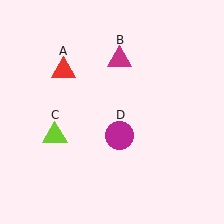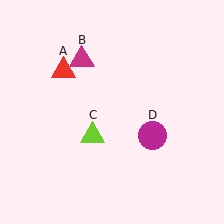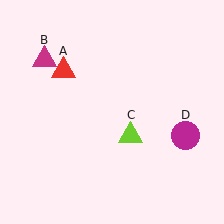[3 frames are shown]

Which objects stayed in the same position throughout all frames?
Red triangle (object A) remained stationary.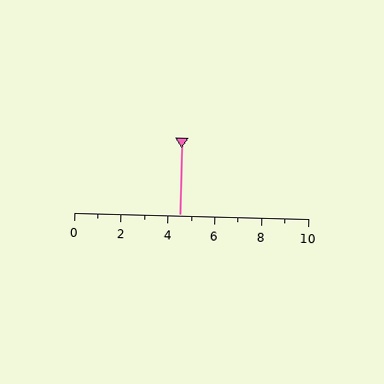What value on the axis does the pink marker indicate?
The marker indicates approximately 4.5.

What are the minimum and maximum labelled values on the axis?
The axis runs from 0 to 10.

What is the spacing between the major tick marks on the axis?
The major ticks are spaced 2 apart.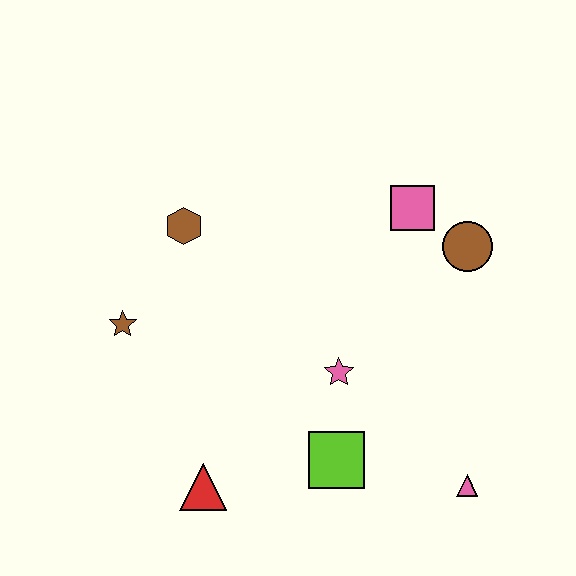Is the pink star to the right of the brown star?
Yes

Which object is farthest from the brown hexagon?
The pink triangle is farthest from the brown hexagon.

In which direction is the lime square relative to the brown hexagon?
The lime square is below the brown hexagon.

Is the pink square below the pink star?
No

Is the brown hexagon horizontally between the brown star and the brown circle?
Yes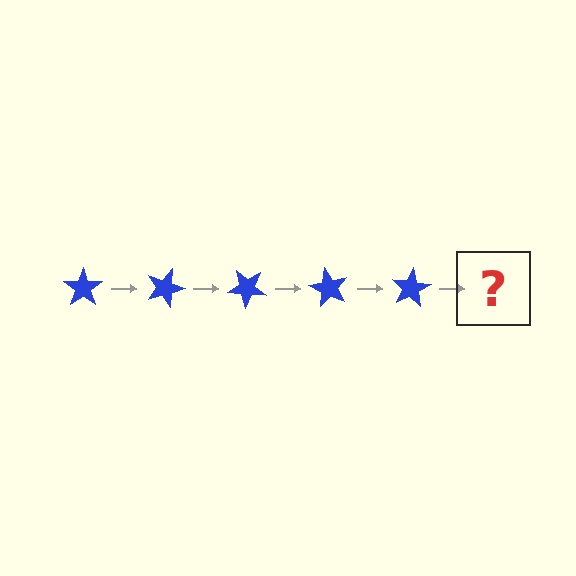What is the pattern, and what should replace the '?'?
The pattern is that the star rotates 20 degrees each step. The '?' should be a blue star rotated 100 degrees.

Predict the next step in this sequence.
The next step is a blue star rotated 100 degrees.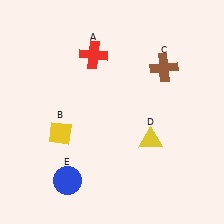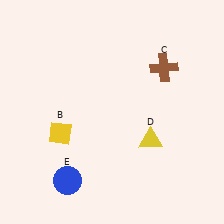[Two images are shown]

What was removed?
The red cross (A) was removed in Image 2.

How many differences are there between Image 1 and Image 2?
There is 1 difference between the two images.